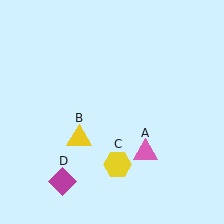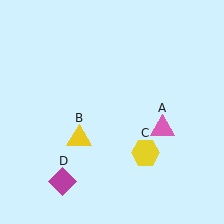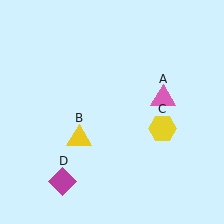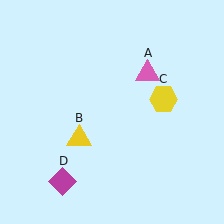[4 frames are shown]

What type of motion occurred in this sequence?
The pink triangle (object A), yellow hexagon (object C) rotated counterclockwise around the center of the scene.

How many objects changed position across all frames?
2 objects changed position: pink triangle (object A), yellow hexagon (object C).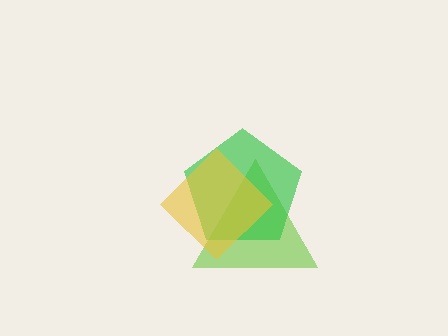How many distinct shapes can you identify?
There are 3 distinct shapes: a lime triangle, a green pentagon, a yellow diamond.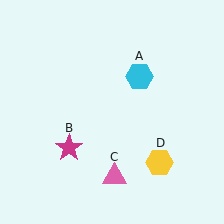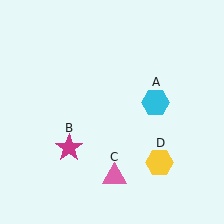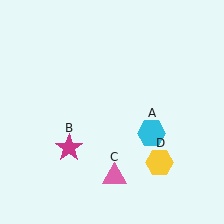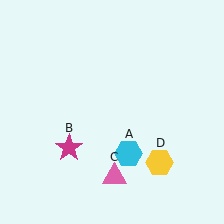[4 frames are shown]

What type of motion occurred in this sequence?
The cyan hexagon (object A) rotated clockwise around the center of the scene.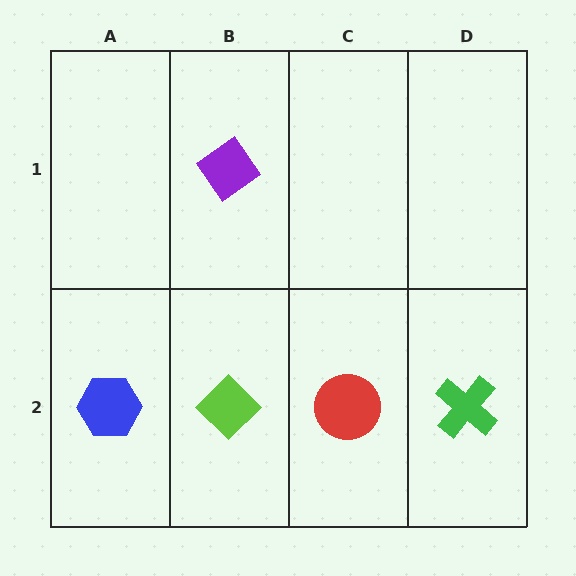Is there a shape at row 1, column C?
No, that cell is empty.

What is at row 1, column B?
A purple diamond.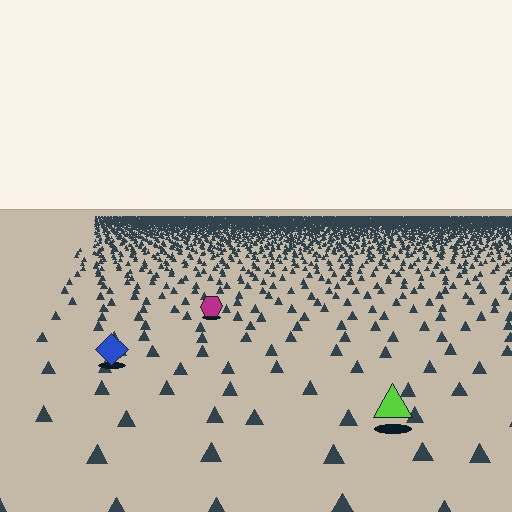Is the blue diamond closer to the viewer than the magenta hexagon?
Yes. The blue diamond is closer — you can tell from the texture gradient: the ground texture is coarser near it.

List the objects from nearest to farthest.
From nearest to farthest: the lime triangle, the blue diamond, the magenta hexagon.